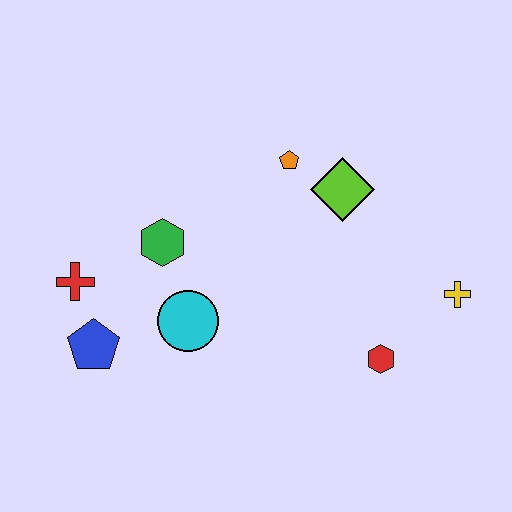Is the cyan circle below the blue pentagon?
No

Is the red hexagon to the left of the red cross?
No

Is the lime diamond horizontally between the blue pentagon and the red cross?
No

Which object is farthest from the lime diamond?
The blue pentagon is farthest from the lime diamond.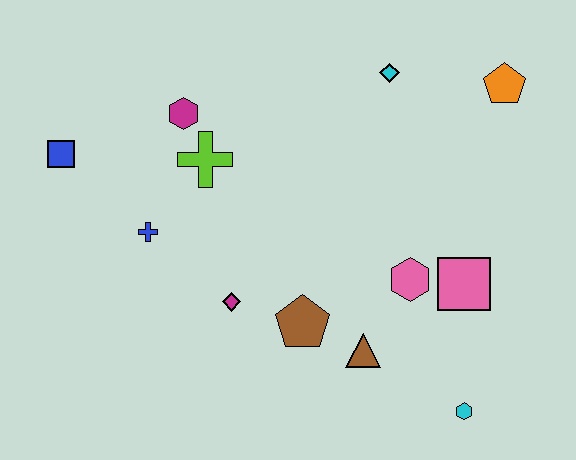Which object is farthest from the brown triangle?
The blue square is farthest from the brown triangle.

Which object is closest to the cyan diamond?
The orange pentagon is closest to the cyan diamond.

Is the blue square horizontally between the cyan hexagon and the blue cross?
No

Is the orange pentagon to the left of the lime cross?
No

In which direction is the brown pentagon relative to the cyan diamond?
The brown pentagon is below the cyan diamond.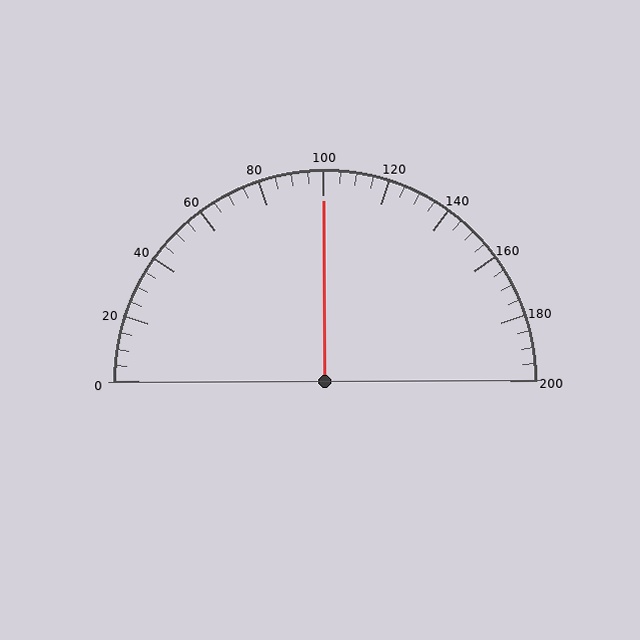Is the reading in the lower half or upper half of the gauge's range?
The reading is in the upper half of the range (0 to 200).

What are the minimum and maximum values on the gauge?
The gauge ranges from 0 to 200.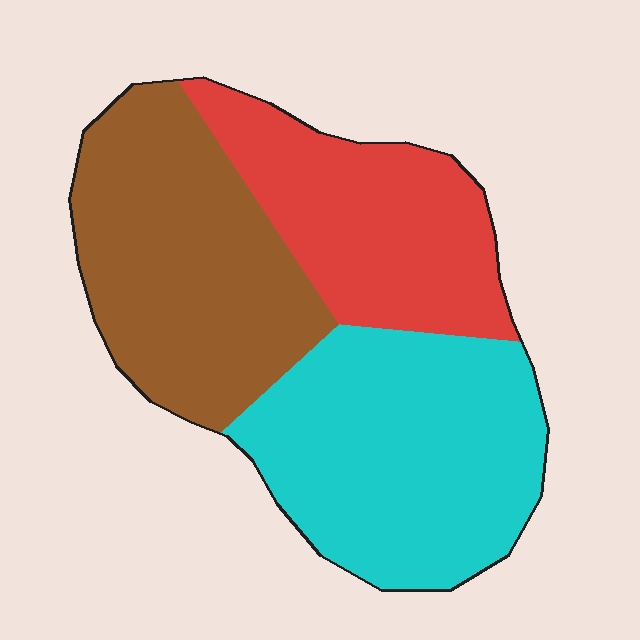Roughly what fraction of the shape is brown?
Brown covers about 35% of the shape.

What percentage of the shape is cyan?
Cyan covers 38% of the shape.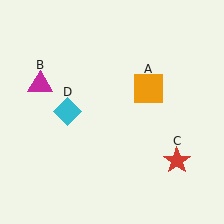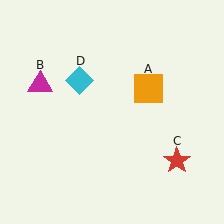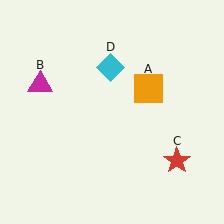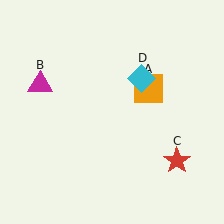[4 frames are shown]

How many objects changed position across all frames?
1 object changed position: cyan diamond (object D).